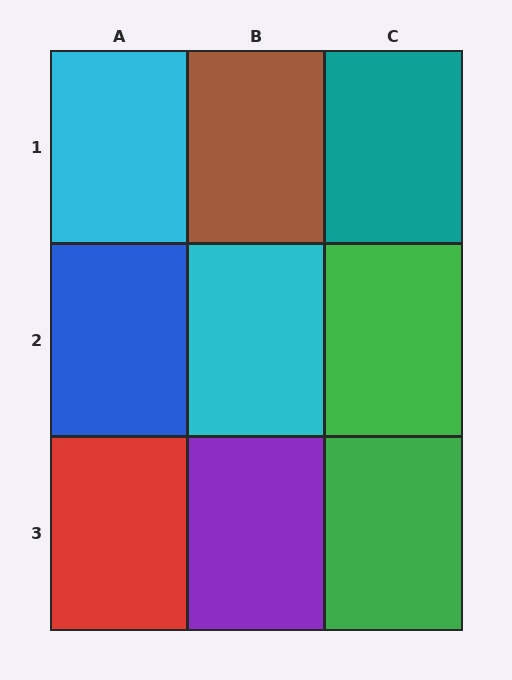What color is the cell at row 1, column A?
Cyan.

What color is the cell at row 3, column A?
Red.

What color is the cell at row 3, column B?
Purple.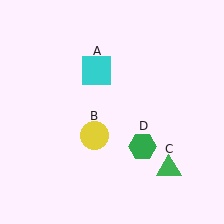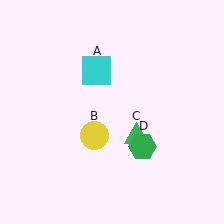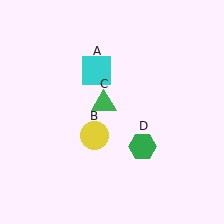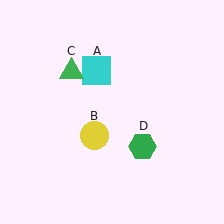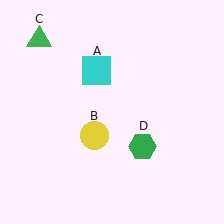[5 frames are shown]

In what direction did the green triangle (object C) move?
The green triangle (object C) moved up and to the left.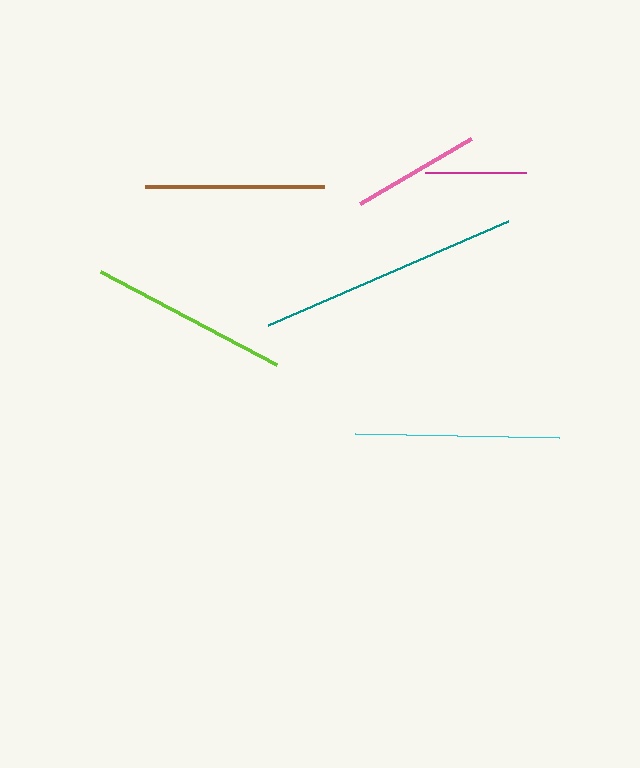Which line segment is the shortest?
The magenta line is the shortest at approximately 101 pixels.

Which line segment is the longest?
The teal line is the longest at approximately 261 pixels.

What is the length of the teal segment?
The teal segment is approximately 261 pixels long.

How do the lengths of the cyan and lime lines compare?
The cyan and lime lines are approximately the same length.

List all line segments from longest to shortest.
From longest to shortest: teal, cyan, lime, brown, pink, magenta.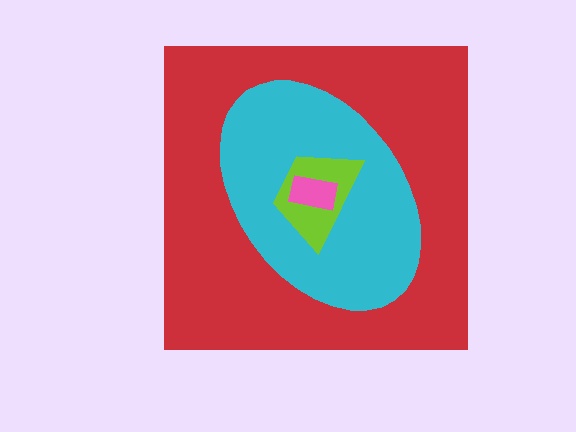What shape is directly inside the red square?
The cyan ellipse.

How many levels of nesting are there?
4.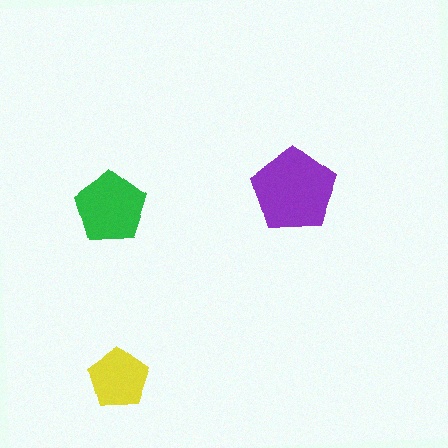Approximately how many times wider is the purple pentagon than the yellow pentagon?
About 1.5 times wider.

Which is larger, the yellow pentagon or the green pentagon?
The green one.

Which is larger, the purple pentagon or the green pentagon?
The purple one.